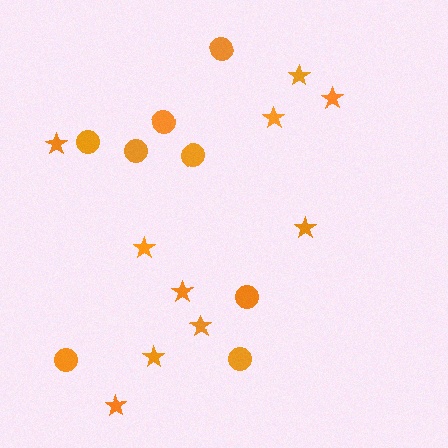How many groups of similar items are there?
There are 2 groups: one group of stars (10) and one group of circles (8).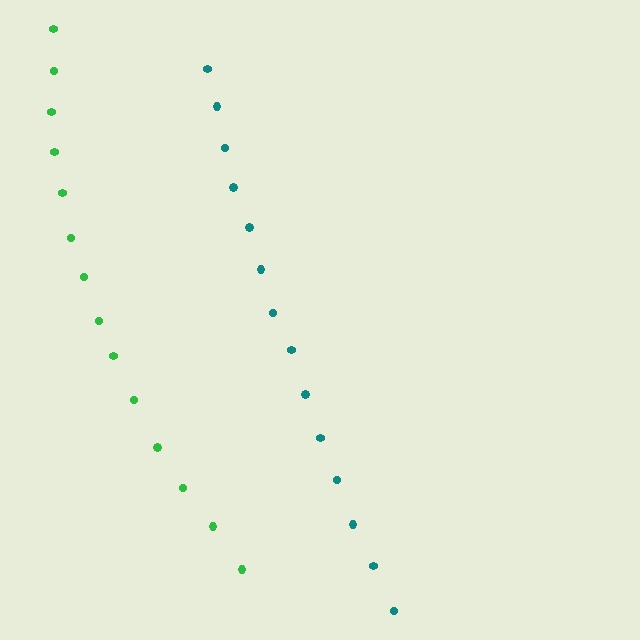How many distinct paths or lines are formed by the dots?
There are 2 distinct paths.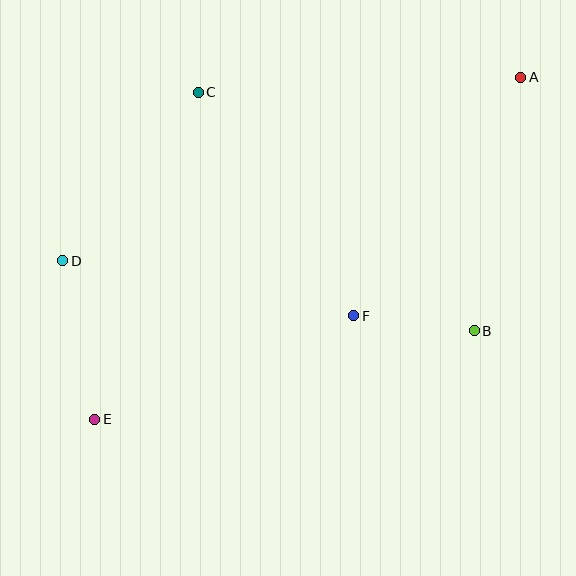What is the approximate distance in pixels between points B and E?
The distance between B and E is approximately 389 pixels.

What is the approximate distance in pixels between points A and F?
The distance between A and F is approximately 291 pixels.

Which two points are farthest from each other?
Points A and E are farthest from each other.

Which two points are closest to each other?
Points B and F are closest to each other.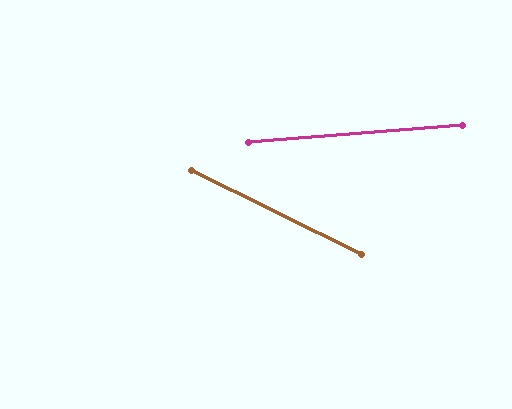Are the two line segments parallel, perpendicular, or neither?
Neither parallel nor perpendicular — they differ by about 31°.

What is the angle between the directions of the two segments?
Approximately 31 degrees.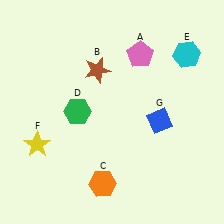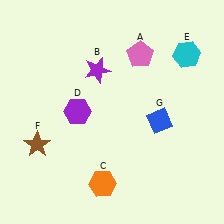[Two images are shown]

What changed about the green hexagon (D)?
In Image 1, D is green. In Image 2, it changed to purple.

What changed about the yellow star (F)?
In Image 1, F is yellow. In Image 2, it changed to brown.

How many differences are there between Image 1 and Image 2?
There are 3 differences between the two images.